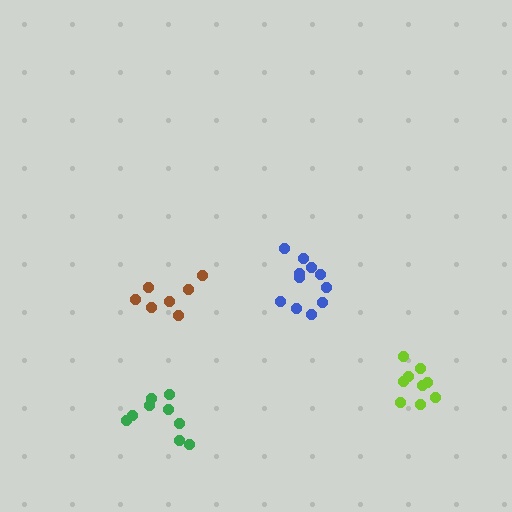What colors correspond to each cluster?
The clusters are colored: brown, green, lime, blue.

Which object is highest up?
The blue cluster is topmost.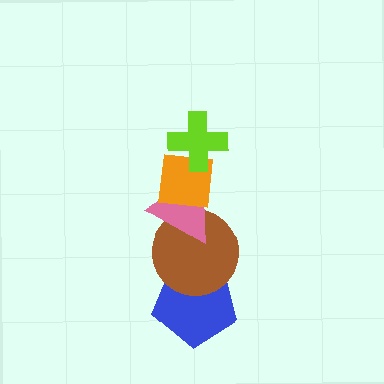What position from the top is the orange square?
The orange square is 2nd from the top.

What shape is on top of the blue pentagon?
The brown circle is on top of the blue pentagon.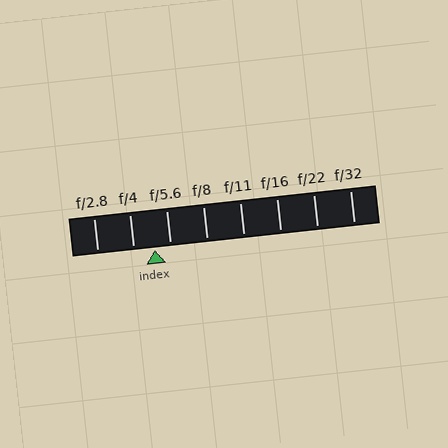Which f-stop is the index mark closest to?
The index mark is closest to f/5.6.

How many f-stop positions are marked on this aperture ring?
There are 8 f-stop positions marked.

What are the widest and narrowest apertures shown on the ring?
The widest aperture shown is f/2.8 and the narrowest is f/32.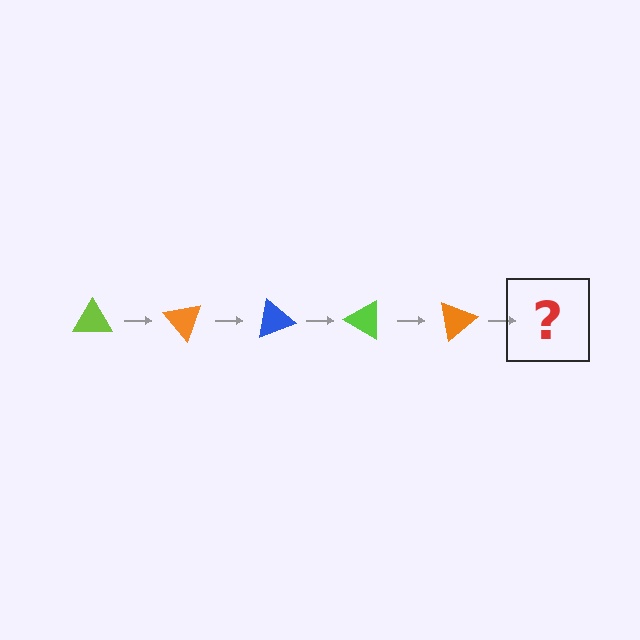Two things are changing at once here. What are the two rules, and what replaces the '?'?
The two rules are that it rotates 50 degrees each step and the color cycles through lime, orange, and blue. The '?' should be a blue triangle, rotated 250 degrees from the start.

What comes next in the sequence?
The next element should be a blue triangle, rotated 250 degrees from the start.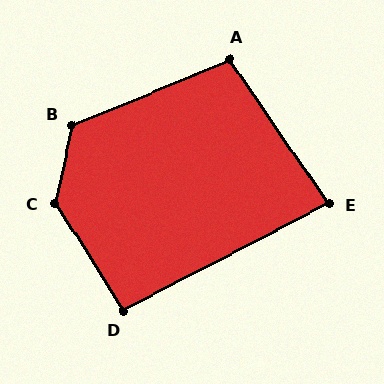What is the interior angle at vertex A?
Approximately 102 degrees (obtuse).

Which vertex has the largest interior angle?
C, at approximately 135 degrees.